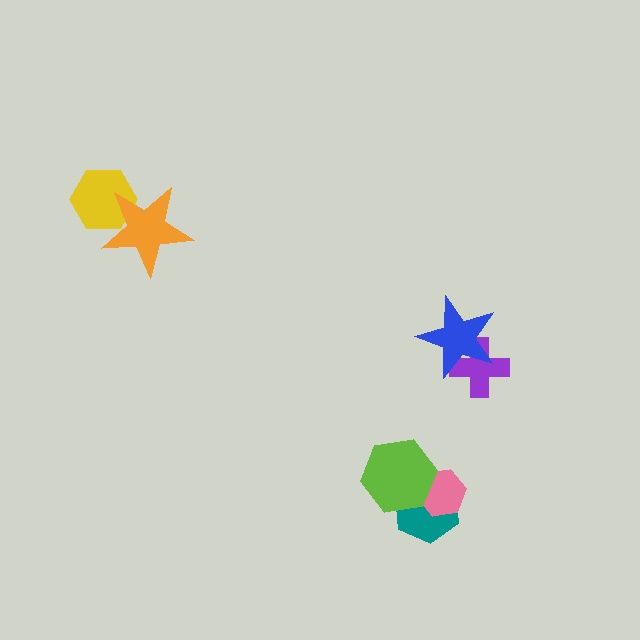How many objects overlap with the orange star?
1 object overlaps with the orange star.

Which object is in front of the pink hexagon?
The lime hexagon is in front of the pink hexagon.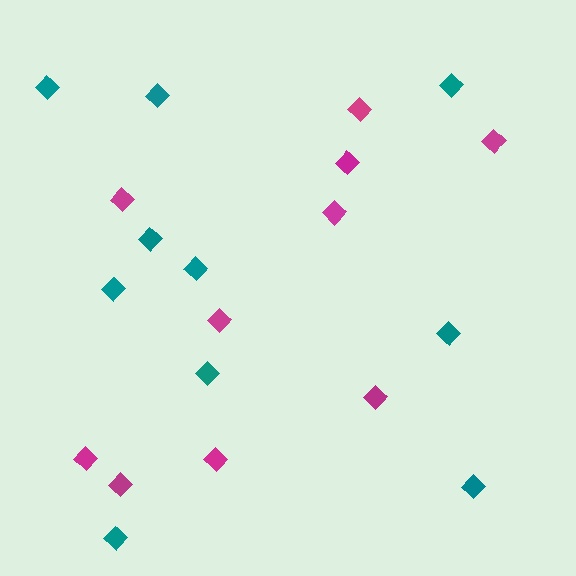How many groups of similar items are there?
There are 2 groups: one group of teal diamonds (10) and one group of magenta diamonds (10).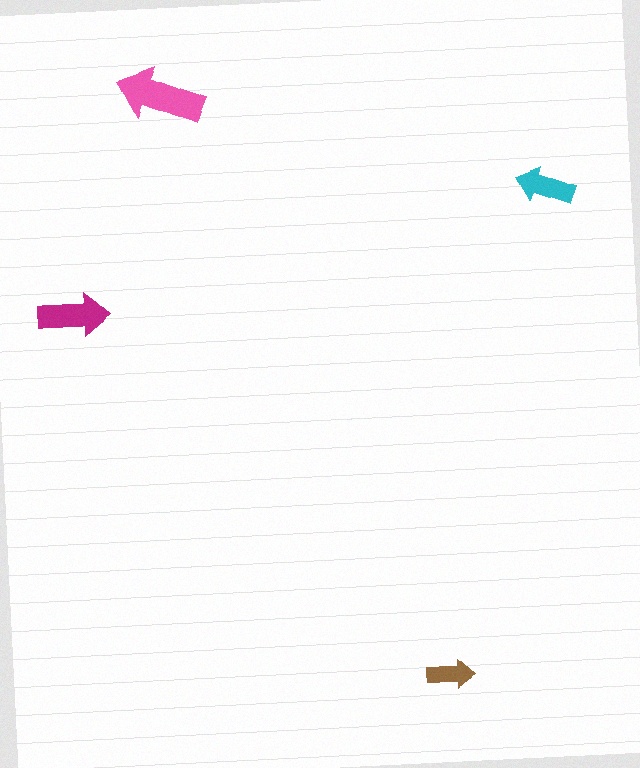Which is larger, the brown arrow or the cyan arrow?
The cyan one.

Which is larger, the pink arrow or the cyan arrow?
The pink one.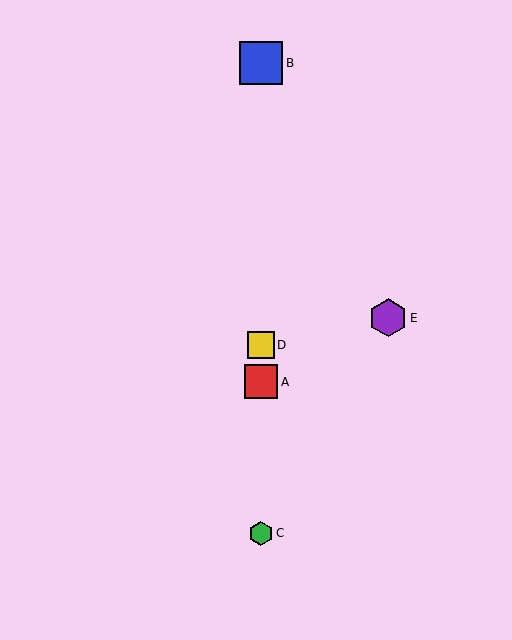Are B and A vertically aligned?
Yes, both are at x≈261.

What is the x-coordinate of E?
Object E is at x≈388.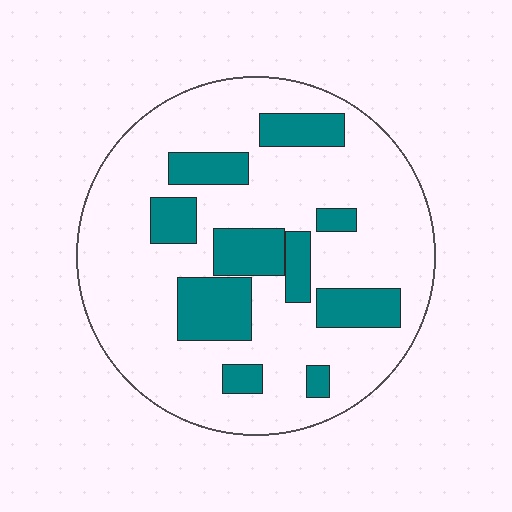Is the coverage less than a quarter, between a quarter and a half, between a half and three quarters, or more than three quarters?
Less than a quarter.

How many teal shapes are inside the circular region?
10.